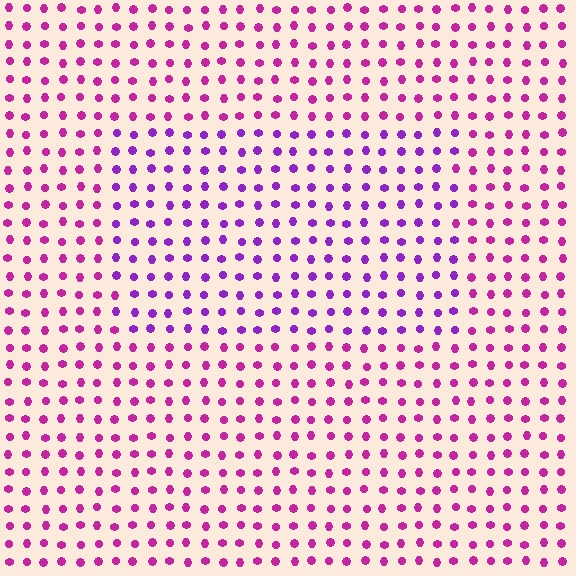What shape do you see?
I see a rectangle.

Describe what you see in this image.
The image is filled with small magenta elements in a uniform arrangement. A rectangle-shaped region is visible where the elements are tinted to a slightly different hue, forming a subtle color boundary.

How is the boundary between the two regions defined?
The boundary is defined purely by a slight shift in hue (about 33 degrees). Spacing, size, and orientation are identical on both sides.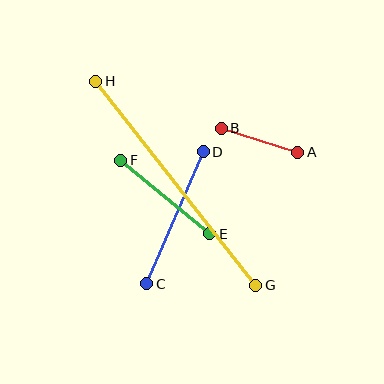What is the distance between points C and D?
The distance is approximately 143 pixels.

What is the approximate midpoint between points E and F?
The midpoint is at approximately (165, 197) pixels.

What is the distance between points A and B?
The distance is approximately 80 pixels.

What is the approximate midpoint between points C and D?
The midpoint is at approximately (175, 218) pixels.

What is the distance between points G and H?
The distance is approximately 259 pixels.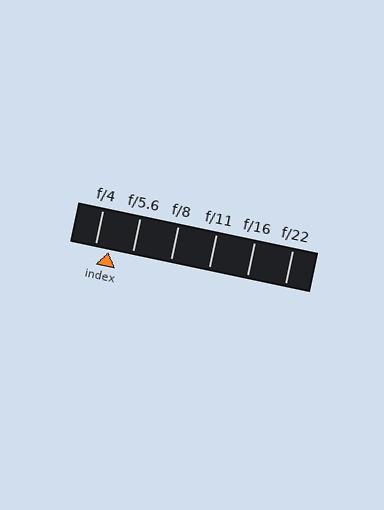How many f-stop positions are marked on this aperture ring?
There are 6 f-stop positions marked.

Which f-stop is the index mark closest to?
The index mark is closest to f/4.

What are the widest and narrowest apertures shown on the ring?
The widest aperture shown is f/4 and the narrowest is f/22.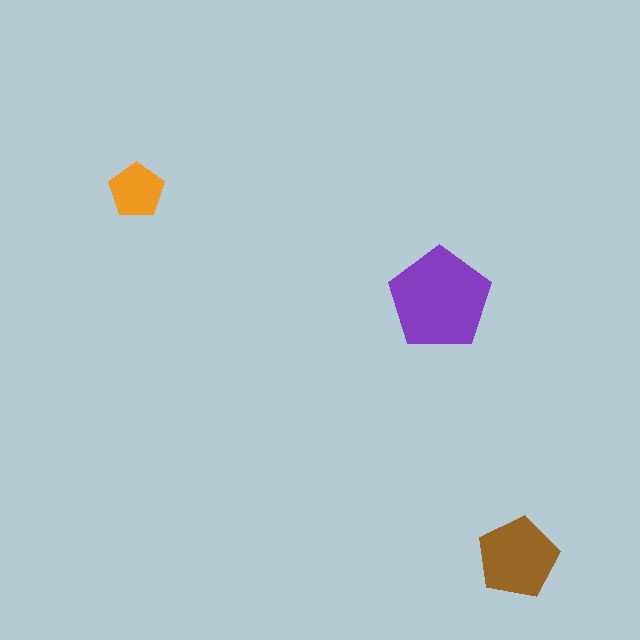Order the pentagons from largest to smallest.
the purple one, the brown one, the orange one.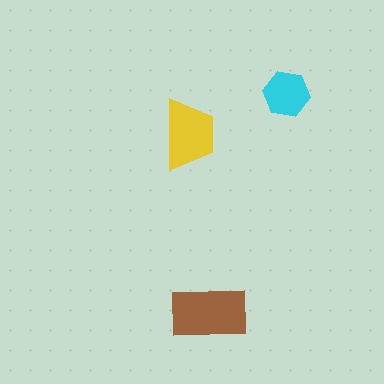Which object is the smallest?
The cyan hexagon.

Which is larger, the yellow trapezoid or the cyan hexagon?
The yellow trapezoid.